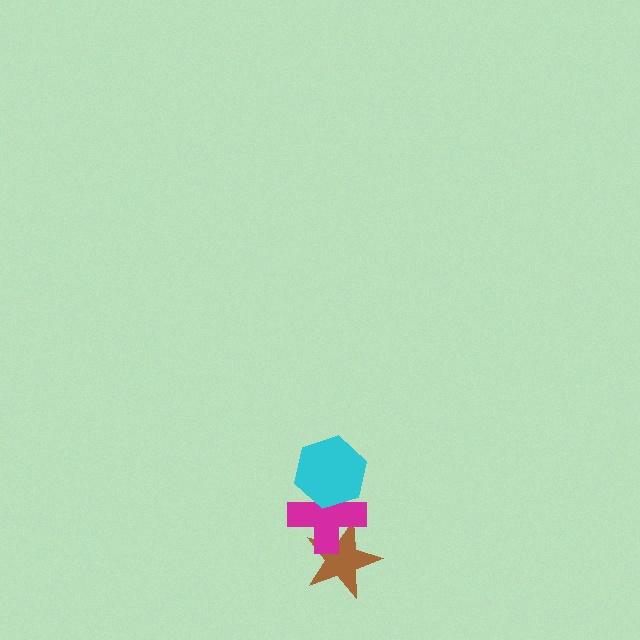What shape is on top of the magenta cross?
The cyan hexagon is on top of the magenta cross.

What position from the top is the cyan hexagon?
The cyan hexagon is 1st from the top.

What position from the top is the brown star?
The brown star is 3rd from the top.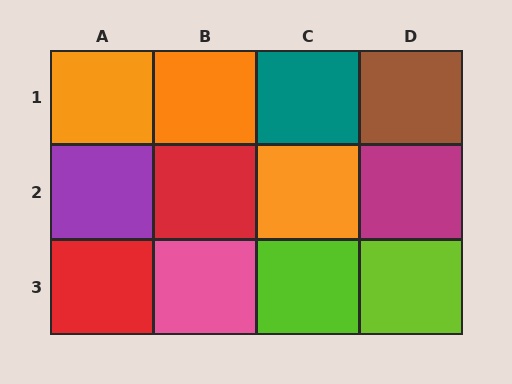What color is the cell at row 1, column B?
Orange.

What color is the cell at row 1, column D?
Brown.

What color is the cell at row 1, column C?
Teal.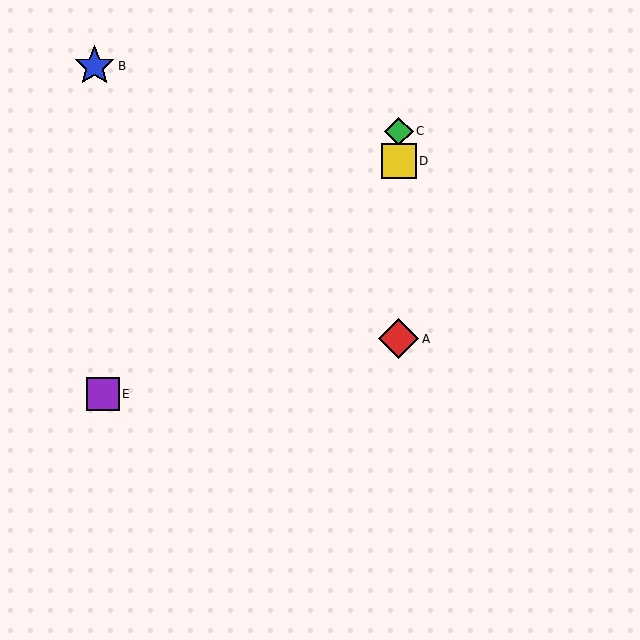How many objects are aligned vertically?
3 objects (A, C, D) are aligned vertically.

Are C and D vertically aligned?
Yes, both are at x≈399.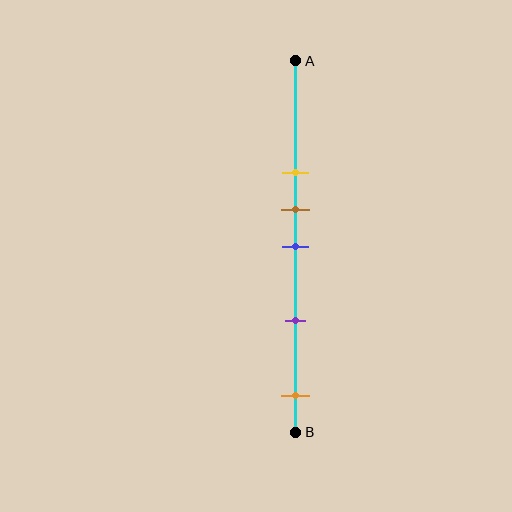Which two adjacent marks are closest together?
The brown and blue marks are the closest adjacent pair.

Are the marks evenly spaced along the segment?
No, the marks are not evenly spaced.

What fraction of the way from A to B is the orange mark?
The orange mark is approximately 90% (0.9) of the way from A to B.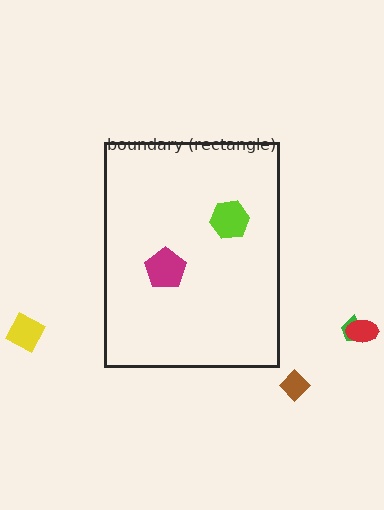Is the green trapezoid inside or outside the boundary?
Outside.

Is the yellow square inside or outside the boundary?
Outside.